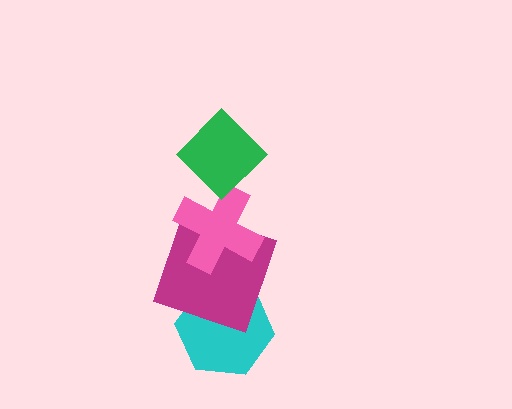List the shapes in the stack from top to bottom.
From top to bottom: the green diamond, the pink cross, the magenta square, the cyan hexagon.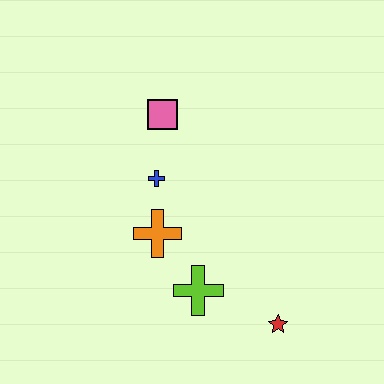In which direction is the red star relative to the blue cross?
The red star is below the blue cross.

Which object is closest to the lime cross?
The orange cross is closest to the lime cross.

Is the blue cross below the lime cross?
No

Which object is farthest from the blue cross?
The red star is farthest from the blue cross.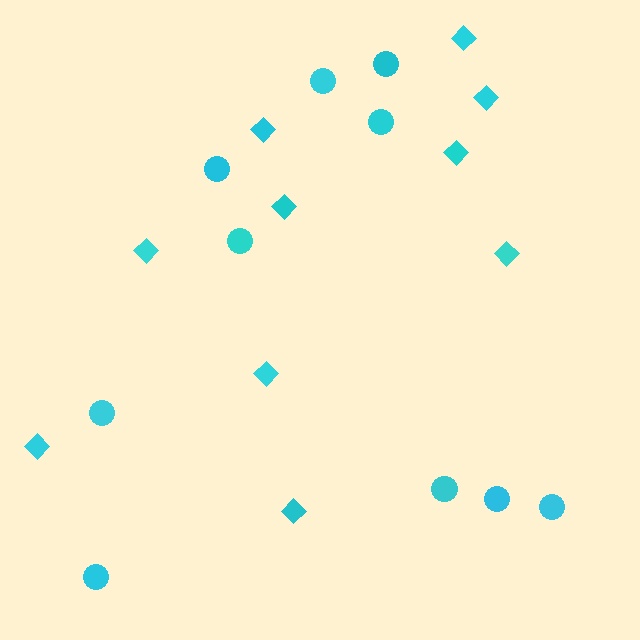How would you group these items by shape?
There are 2 groups: one group of diamonds (10) and one group of circles (10).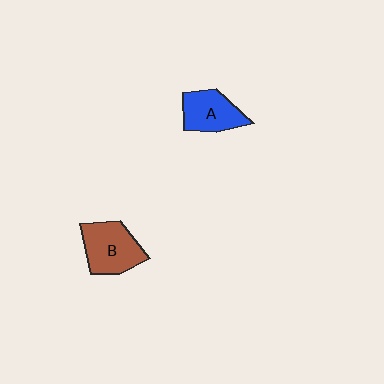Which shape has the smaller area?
Shape A (blue).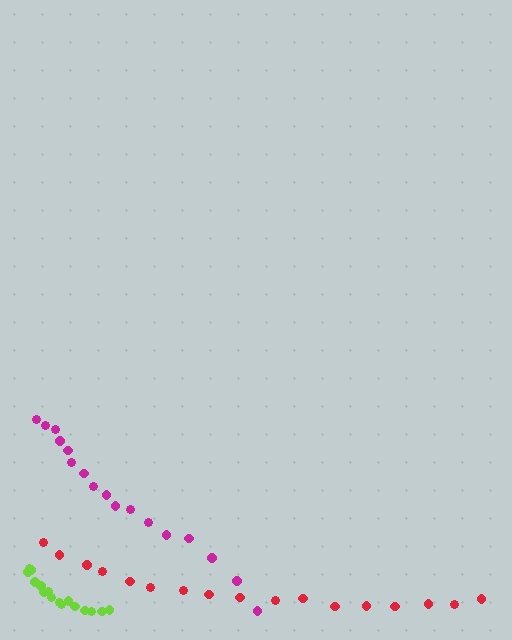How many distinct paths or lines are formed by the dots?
There are 3 distinct paths.